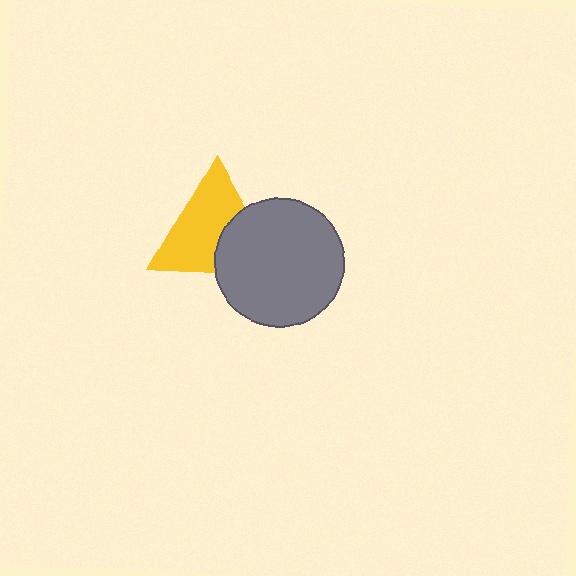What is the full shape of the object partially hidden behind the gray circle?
The partially hidden object is a yellow triangle.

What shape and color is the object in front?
The object in front is a gray circle.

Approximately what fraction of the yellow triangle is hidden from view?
Roughly 34% of the yellow triangle is hidden behind the gray circle.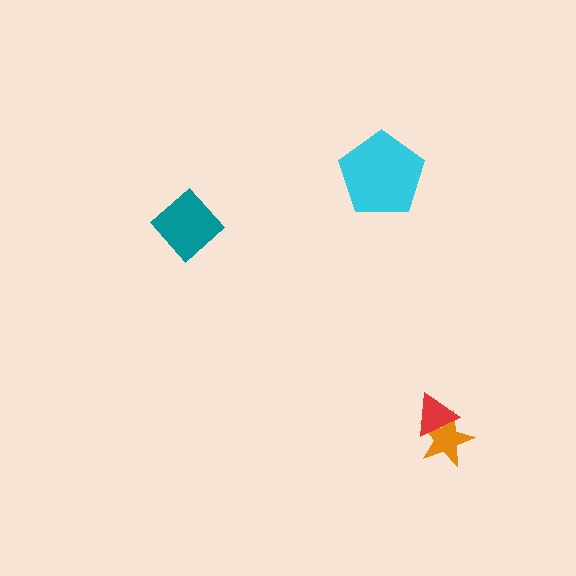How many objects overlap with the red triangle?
1 object overlaps with the red triangle.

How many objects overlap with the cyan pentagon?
0 objects overlap with the cyan pentagon.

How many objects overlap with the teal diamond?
0 objects overlap with the teal diamond.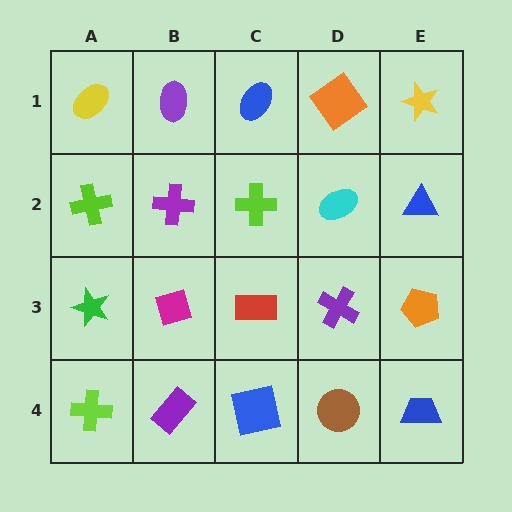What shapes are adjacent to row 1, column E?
A blue triangle (row 2, column E), an orange diamond (row 1, column D).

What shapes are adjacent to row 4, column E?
An orange pentagon (row 3, column E), a brown circle (row 4, column D).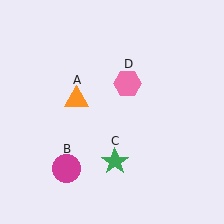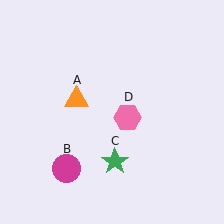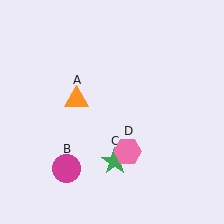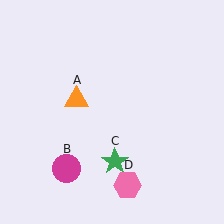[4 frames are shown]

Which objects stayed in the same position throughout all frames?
Orange triangle (object A) and magenta circle (object B) and green star (object C) remained stationary.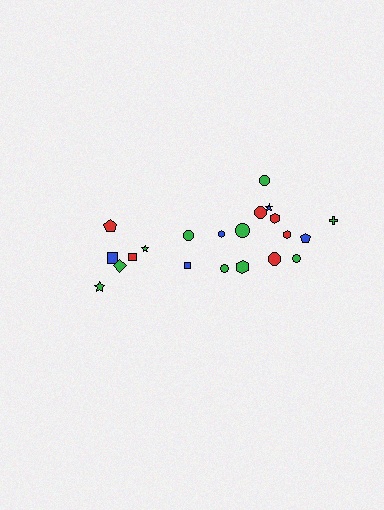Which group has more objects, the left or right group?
The right group.